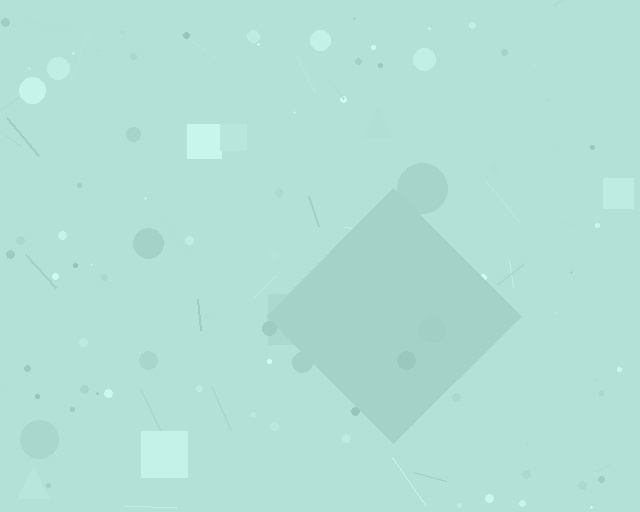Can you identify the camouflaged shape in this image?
The camouflaged shape is a diamond.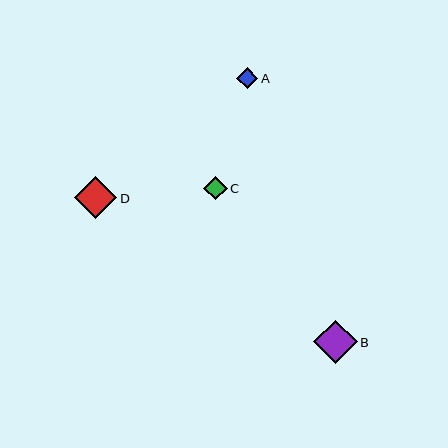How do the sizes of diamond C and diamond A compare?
Diamond C and diamond A are approximately the same size.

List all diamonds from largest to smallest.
From largest to smallest: B, D, C, A.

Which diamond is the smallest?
Diamond A is the smallest with a size of approximately 21 pixels.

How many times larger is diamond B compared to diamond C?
Diamond B is approximately 1.9 times the size of diamond C.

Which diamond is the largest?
Diamond B is the largest with a size of approximately 43 pixels.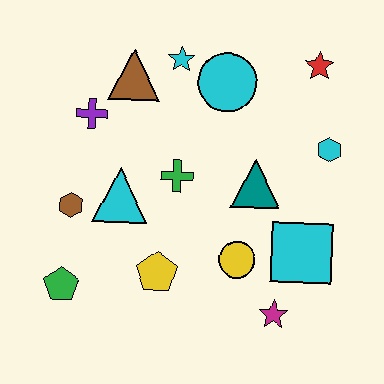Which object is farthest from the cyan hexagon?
The green pentagon is farthest from the cyan hexagon.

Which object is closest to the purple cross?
The brown triangle is closest to the purple cross.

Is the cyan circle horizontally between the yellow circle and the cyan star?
Yes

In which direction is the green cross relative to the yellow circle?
The green cross is above the yellow circle.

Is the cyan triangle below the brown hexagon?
No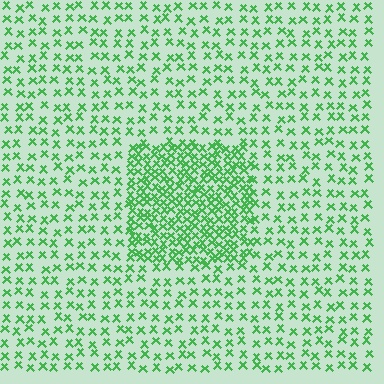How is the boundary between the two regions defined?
The boundary is defined by a change in element density (approximately 2.4x ratio). All elements are the same color, size, and shape.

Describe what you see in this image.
The image contains small green elements arranged at two different densities. A rectangle-shaped region is visible where the elements are more densely packed than the surrounding area.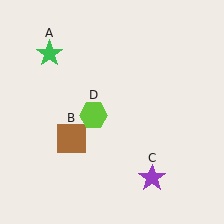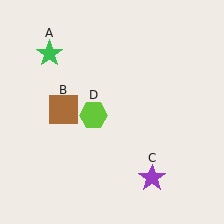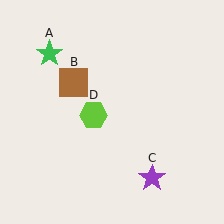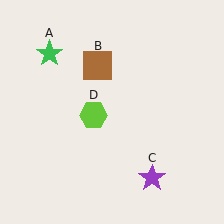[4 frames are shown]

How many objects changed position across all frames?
1 object changed position: brown square (object B).